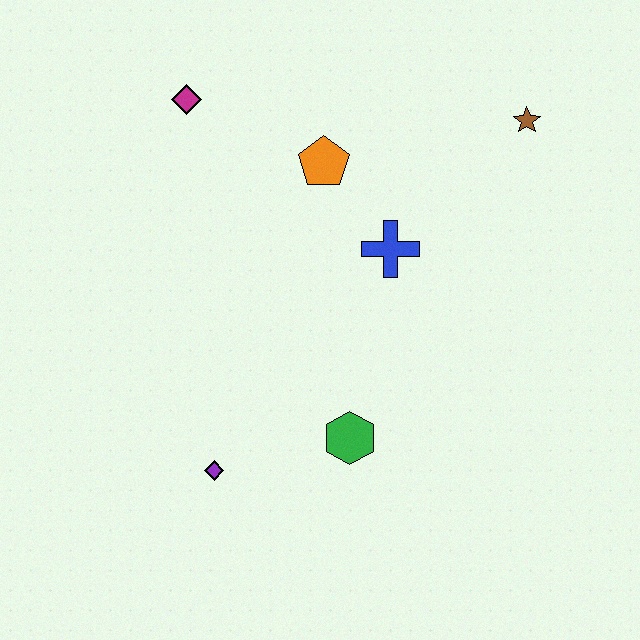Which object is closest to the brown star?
The blue cross is closest to the brown star.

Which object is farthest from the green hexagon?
The magenta diamond is farthest from the green hexagon.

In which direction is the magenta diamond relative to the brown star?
The magenta diamond is to the left of the brown star.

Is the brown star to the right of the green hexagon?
Yes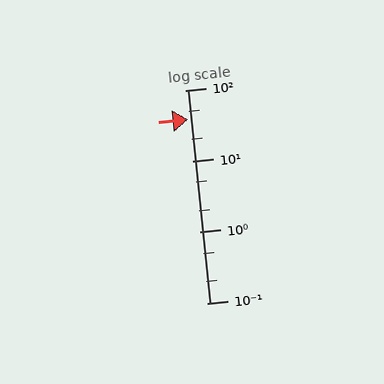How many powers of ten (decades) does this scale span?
The scale spans 3 decades, from 0.1 to 100.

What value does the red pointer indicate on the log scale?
The pointer indicates approximately 39.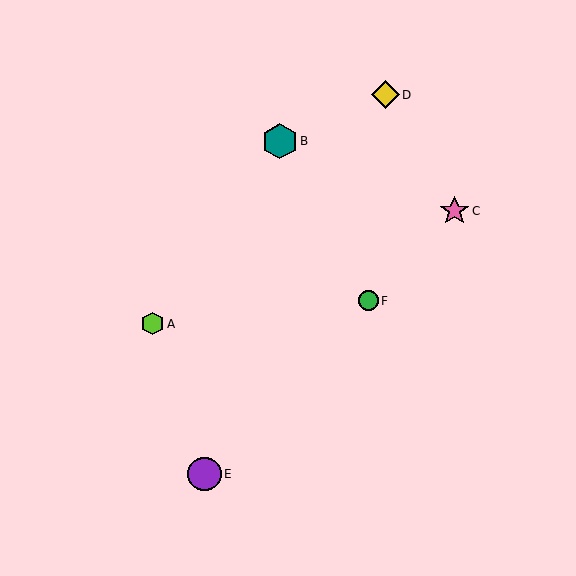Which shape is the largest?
The teal hexagon (labeled B) is the largest.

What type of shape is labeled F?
Shape F is a green circle.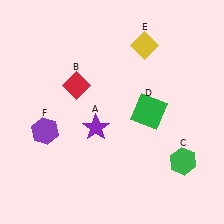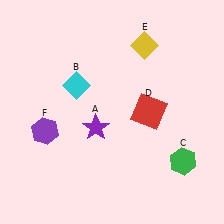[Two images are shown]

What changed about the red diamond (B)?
In Image 1, B is red. In Image 2, it changed to cyan.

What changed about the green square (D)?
In Image 1, D is green. In Image 2, it changed to red.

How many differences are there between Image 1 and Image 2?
There are 2 differences between the two images.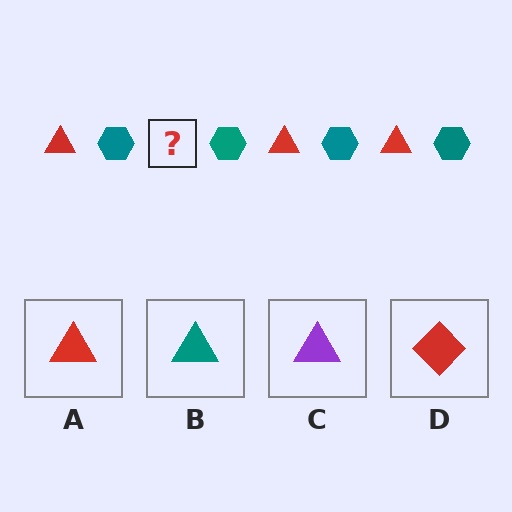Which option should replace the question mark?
Option A.